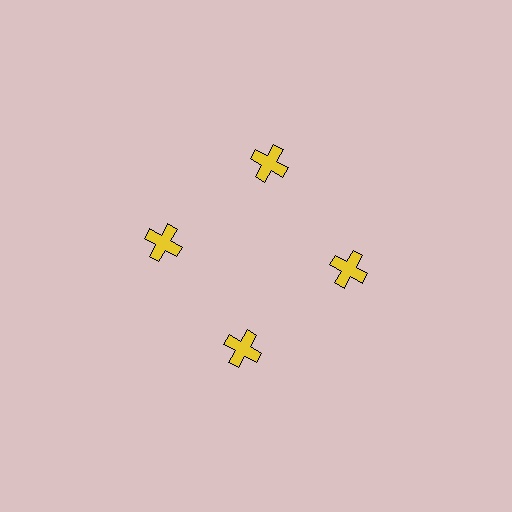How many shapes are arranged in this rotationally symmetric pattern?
There are 4 shapes, arranged in 4 groups of 1.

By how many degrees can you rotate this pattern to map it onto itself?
The pattern maps onto itself every 90 degrees of rotation.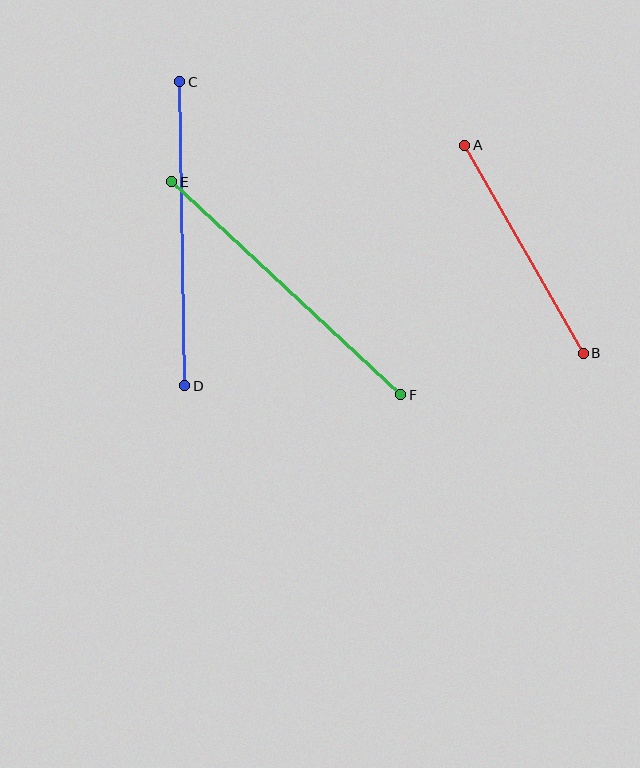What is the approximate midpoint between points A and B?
The midpoint is at approximately (524, 249) pixels.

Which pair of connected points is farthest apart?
Points E and F are farthest apart.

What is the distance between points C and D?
The distance is approximately 304 pixels.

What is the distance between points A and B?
The distance is approximately 239 pixels.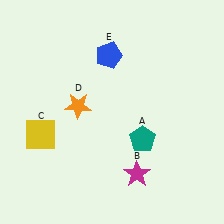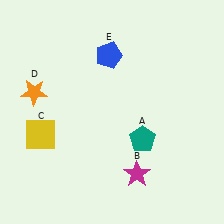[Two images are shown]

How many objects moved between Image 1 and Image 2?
1 object moved between the two images.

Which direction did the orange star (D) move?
The orange star (D) moved left.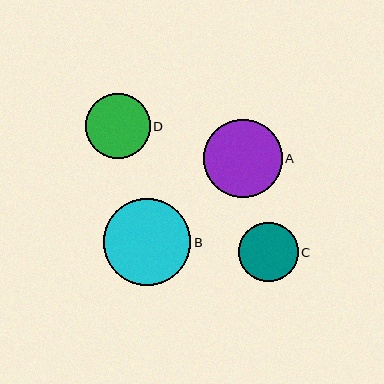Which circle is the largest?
Circle B is the largest with a size of approximately 87 pixels.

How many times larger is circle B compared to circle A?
Circle B is approximately 1.1 times the size of circle A.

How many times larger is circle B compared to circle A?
Circle B is approximately 1.1 times the size of circle A.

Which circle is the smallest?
Circle C is the smallest with a size of approximately 59 pixels.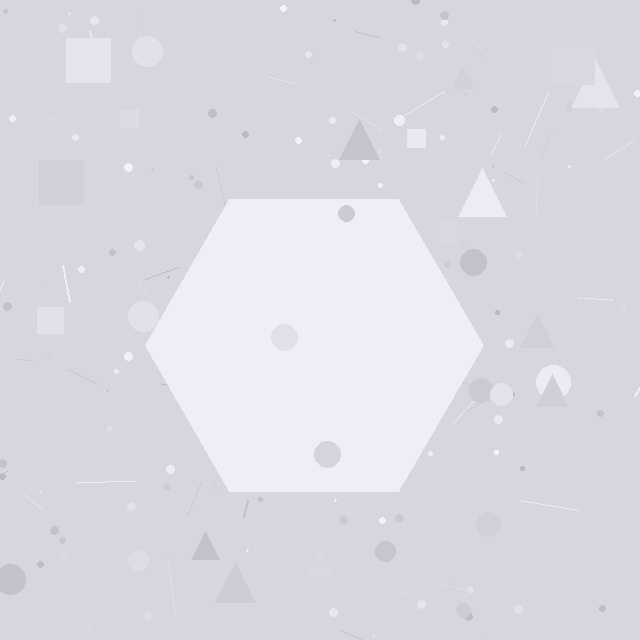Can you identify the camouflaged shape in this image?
The camouflaged shape is a hexagon.